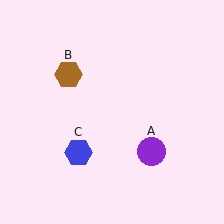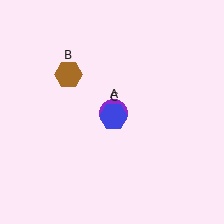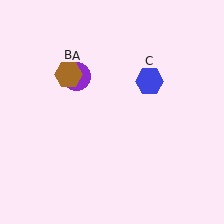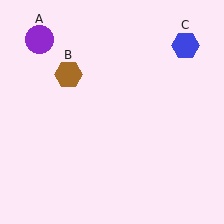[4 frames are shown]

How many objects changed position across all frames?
2 objects changed position: purple circle (object A), blue hexagon (object C).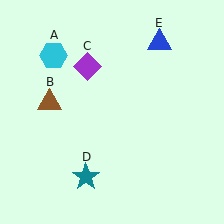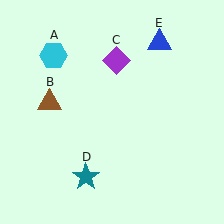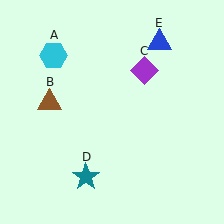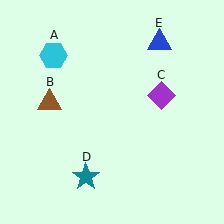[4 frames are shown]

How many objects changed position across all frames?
1 object changed position: purple diamond (object C).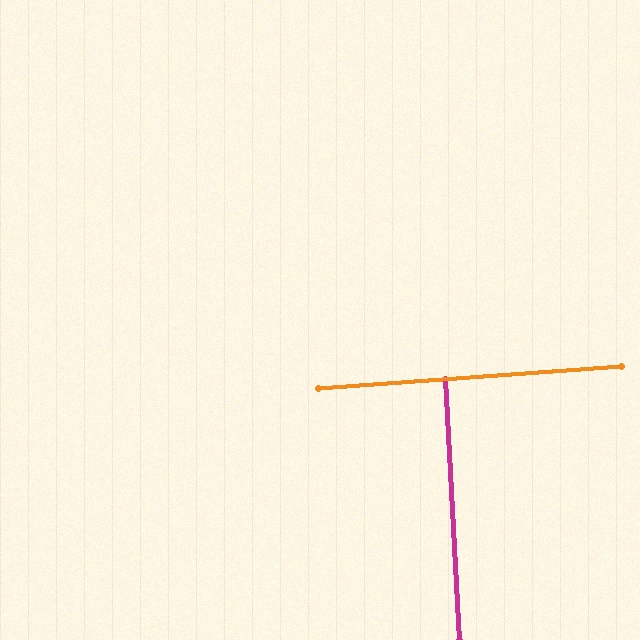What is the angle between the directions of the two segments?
Approximately 89 degrees.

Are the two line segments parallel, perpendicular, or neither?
Perpendicular — they meet at approximately 89°.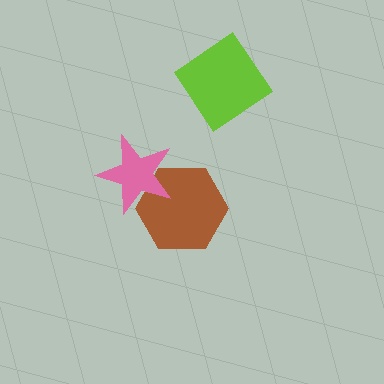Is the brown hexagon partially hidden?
Yes, it is partially covered by another shape.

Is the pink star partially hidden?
No, no other shape covers it.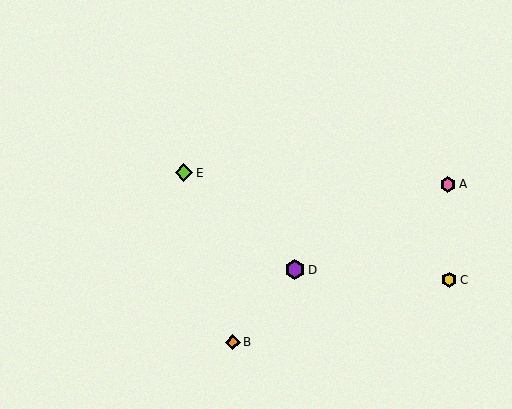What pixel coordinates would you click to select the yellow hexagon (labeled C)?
Click at (449, 280) to select the yellow hexagon C.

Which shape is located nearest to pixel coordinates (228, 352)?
The orange diamond (labeled B) at (233, 342) is nearest to that location.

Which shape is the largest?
The purple hexagon (labeled D) is the largest.